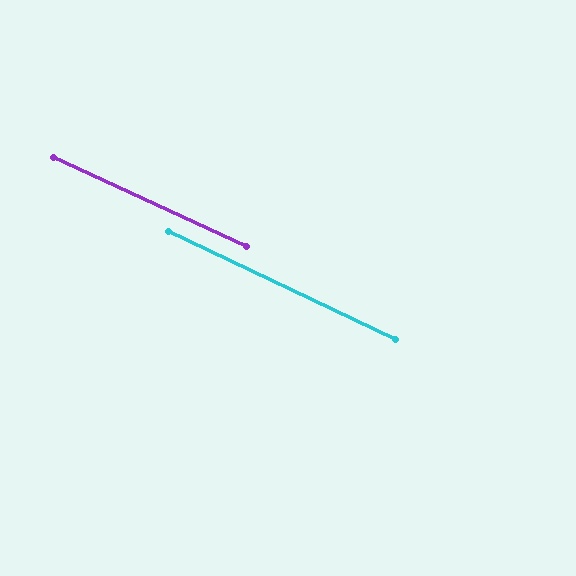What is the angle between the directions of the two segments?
Approximately 1 degree.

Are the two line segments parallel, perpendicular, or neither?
Parallel — their directions differ by only 0.7°.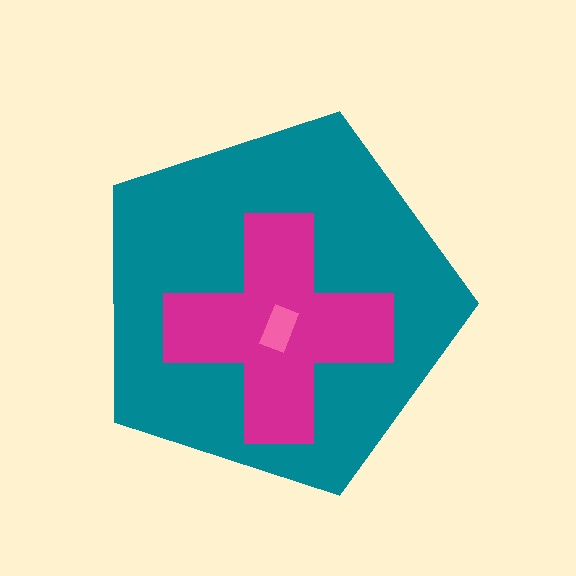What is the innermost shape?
The pink rectangle.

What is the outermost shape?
The teal pentagon.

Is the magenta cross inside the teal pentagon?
Yes.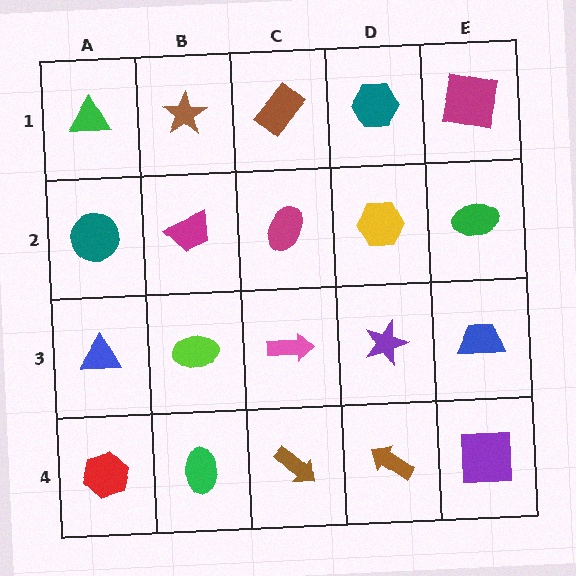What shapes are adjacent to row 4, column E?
A blue trapezoid (row 3, column E), a brown arrow (row 4, column D).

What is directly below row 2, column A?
A blue triangle.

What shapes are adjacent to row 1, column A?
A teal circle (row 2, column A), a brown star (row 1, column B).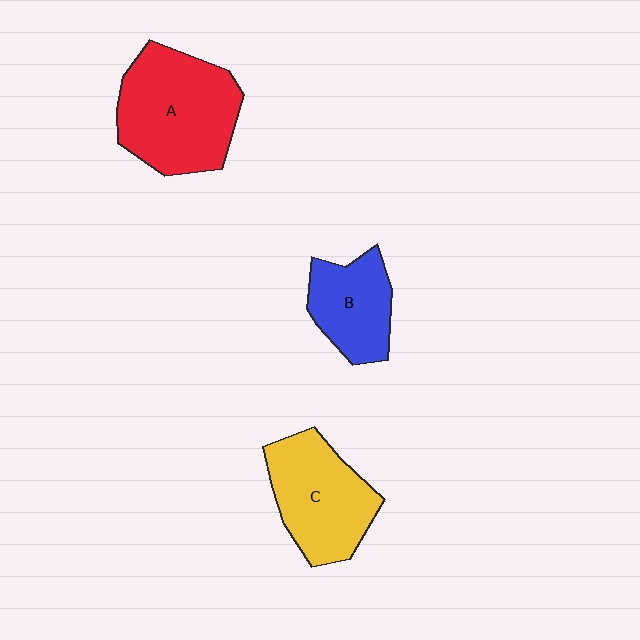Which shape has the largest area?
Shape A (red).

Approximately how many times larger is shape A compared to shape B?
Approximately 1.7 times.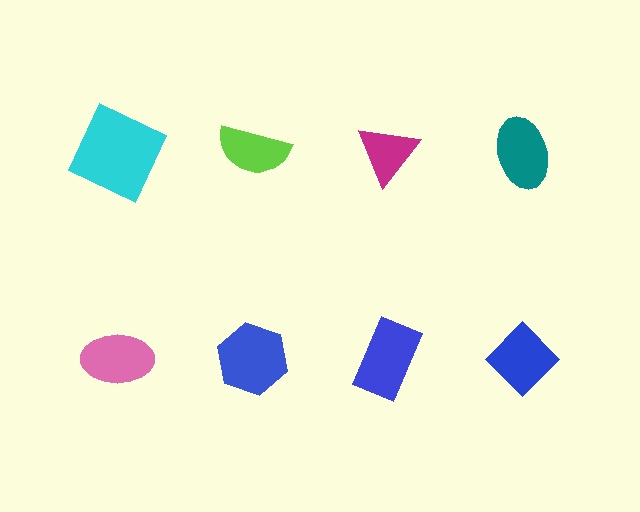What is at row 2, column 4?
A blue diamond.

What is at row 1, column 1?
A cyan square.